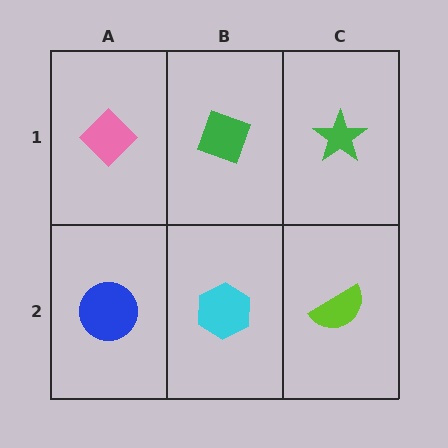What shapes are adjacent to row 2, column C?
A green star (row 1, column C), a cyan hexagon (row 2, column B).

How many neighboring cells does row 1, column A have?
2.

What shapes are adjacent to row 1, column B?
A cyan hexagon (row 2, column B), a pink diamond (row 1, column A), a green star (row 1, column C).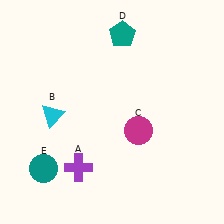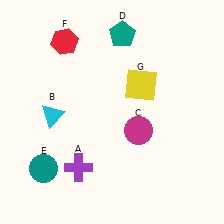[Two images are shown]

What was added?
A red hexagon (F), a yellow square (G) were added in Image 2.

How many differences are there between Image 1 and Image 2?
There are 2 differences between the two images.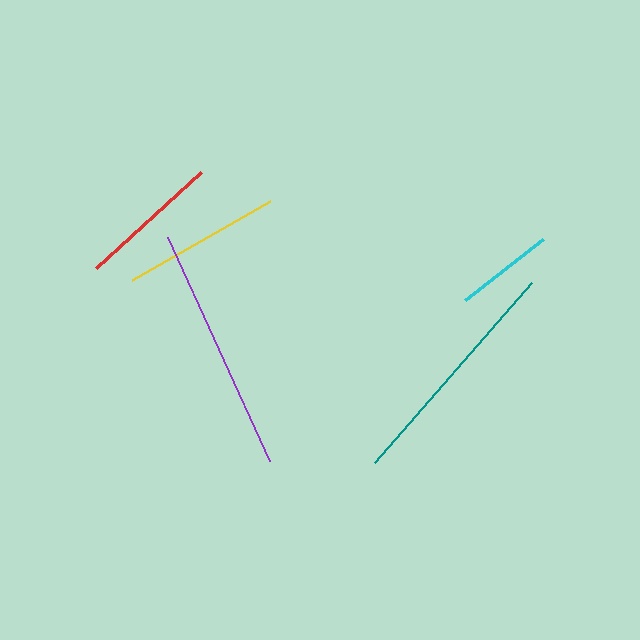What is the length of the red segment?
The red segment is approximately 142 pixels long.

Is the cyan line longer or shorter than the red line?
The red line is longer than the cyan line.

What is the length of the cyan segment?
The cyan segment is approximately 99 pixels long.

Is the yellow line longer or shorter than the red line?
The yellow line is longer than the red line.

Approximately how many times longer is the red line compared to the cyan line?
The red line is approximately 1.4 times the length of the cyan line.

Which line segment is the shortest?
The cyan line is the shortest at approximately 99 pixels.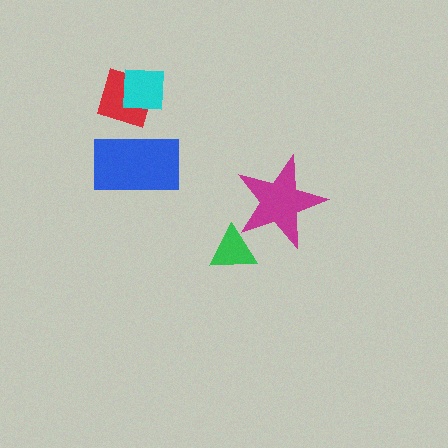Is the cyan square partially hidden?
No, no other shape covers it.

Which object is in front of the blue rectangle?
The red diamond is in front of the blue rectangle.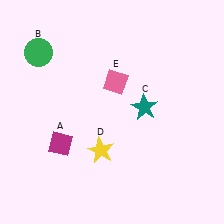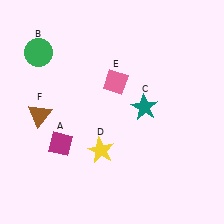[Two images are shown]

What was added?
A brown triangle (F) was added in Image 2.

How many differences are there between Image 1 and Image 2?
There is 1 difference between the two images.